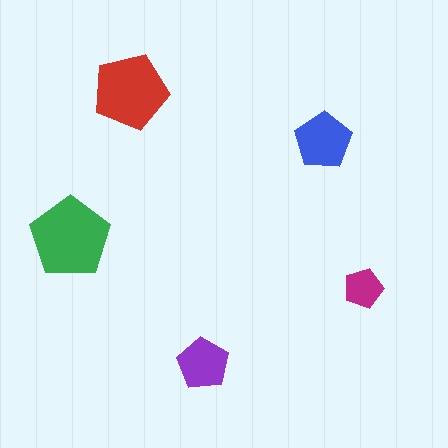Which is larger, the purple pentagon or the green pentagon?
The green one.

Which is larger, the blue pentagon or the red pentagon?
The red one.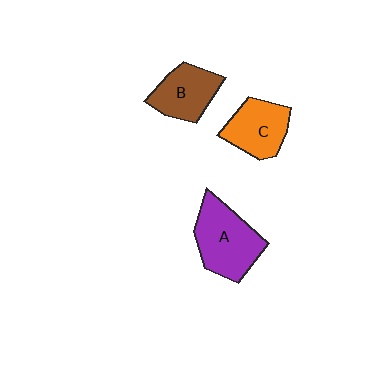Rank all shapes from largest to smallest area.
From largest to smallest: A (purple), C (orange), B (brown).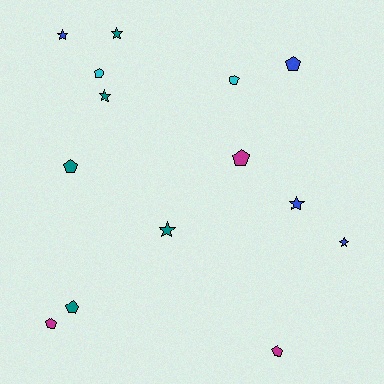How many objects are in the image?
There are 14 objects.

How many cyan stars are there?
There are no cyan stars.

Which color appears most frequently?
Teal, with 5 objects.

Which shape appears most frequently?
Pentagon, with 8 objects.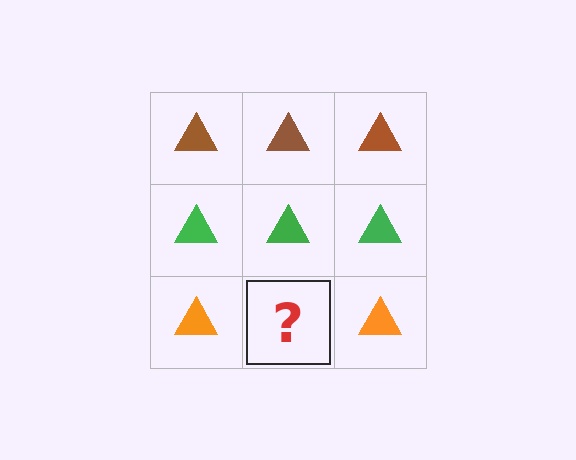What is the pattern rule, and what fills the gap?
The rule is that each row has a consistent color. The gap should be filled with an orange triangle.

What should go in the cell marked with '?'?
The missing cell should contain an orange triangle.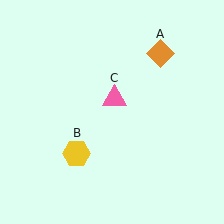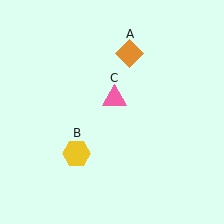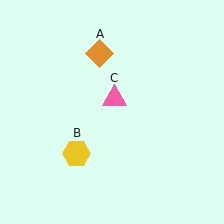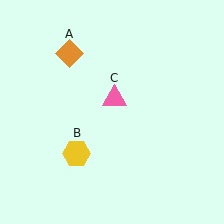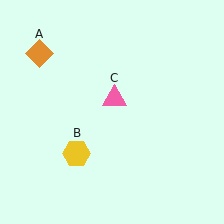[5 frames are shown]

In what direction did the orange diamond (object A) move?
The orange diamond (object A) moved left.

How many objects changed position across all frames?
1 object changed position: orange diamond (object A).